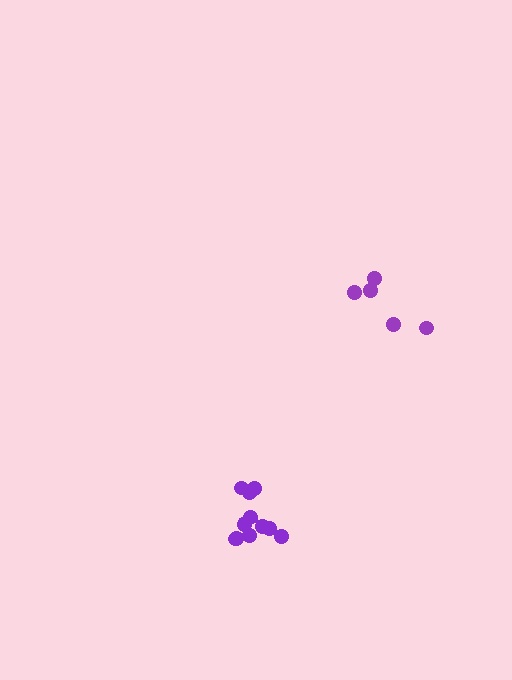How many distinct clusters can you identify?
There are 2 distinct clusters.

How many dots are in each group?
Group 1: 5 dots, Group 2: 11 dots (16 total).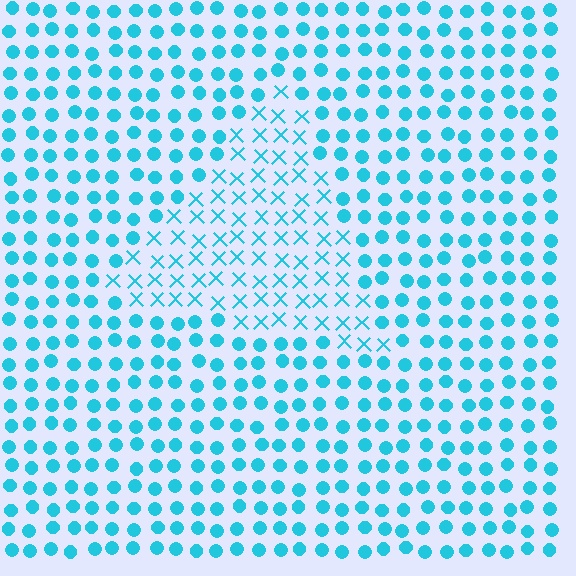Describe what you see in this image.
The image is filled with small cyan elements arranged in a uniform grid. A triangle-shaped region contains X marks, while the surrounding area contains circles. The boundary is defined purely by the change in element shape.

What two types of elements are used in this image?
The image uses X marks inside the triangle region and circles outside it.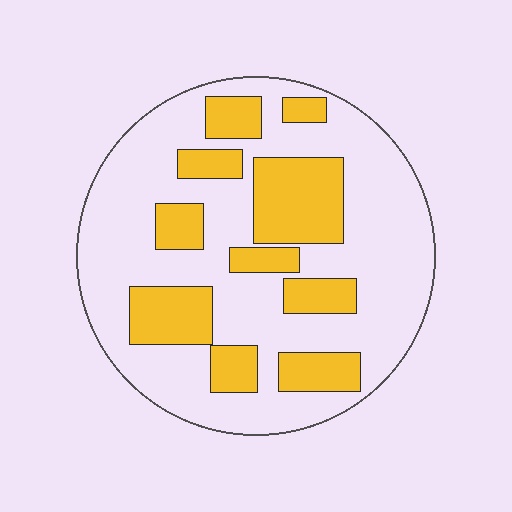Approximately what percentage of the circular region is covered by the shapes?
Approximately 30%.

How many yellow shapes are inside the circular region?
10.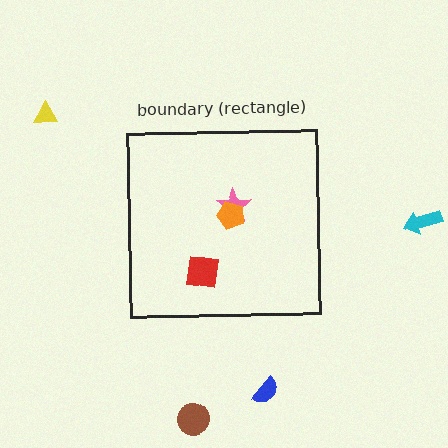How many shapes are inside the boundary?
3 inside, 4 outside.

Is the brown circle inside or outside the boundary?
Outside.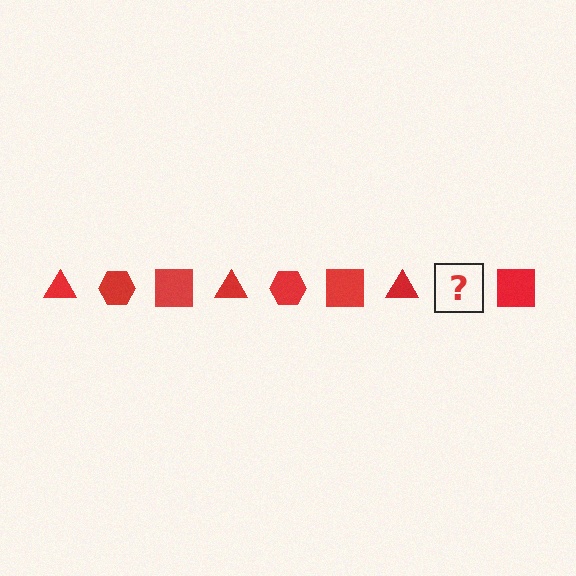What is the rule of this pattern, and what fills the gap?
The rule is that the pattern cycles through triangle, hexagon, square shapes in red. The gap should be filled with a red hexagon.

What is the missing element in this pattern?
The missing element is a red hexagon.